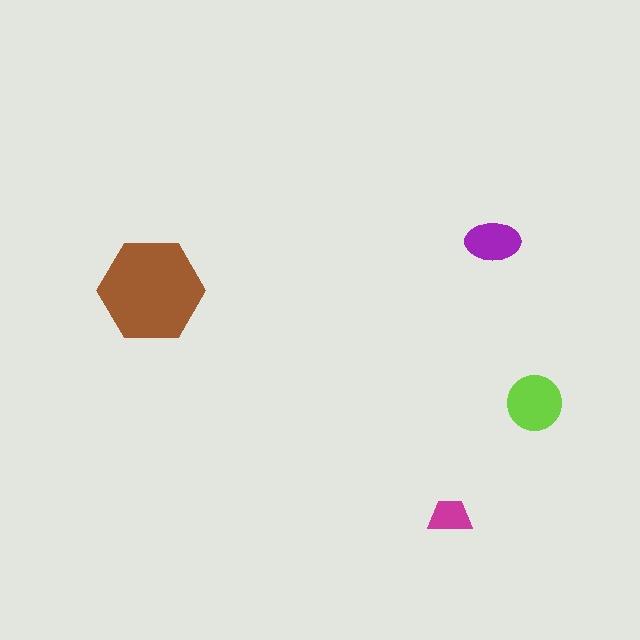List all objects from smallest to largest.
The magenta trapezoid, the purple ellipse, the lime circle, the brown hexagon.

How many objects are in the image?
There are 4 objects in the image.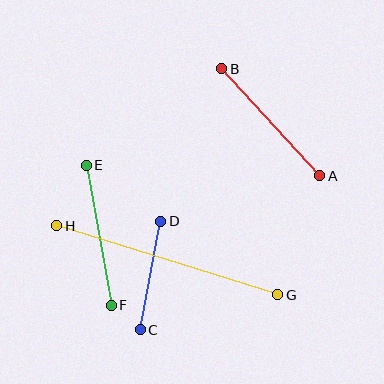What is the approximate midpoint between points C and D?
The midpoint is at approximately (150, 275) pixels.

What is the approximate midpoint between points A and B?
The midpoint is at approximately (271, 122) pixels.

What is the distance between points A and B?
The distance is approximately 145 pixels.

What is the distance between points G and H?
The distance is approximately 232 pixels.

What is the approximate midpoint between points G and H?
The midpoint is at approximately (167, 260) pixels.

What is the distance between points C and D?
The distance is approximately 110 pixels.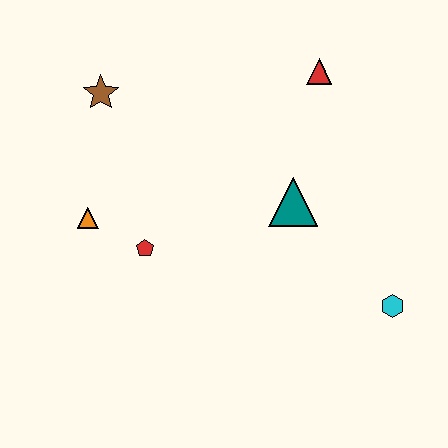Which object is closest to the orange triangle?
The red pentagon is closest to the orange triangle.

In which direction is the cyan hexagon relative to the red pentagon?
The cyan hexagon is to the right of the red pentagon.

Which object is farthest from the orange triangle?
The cyan hexagon is farthest from the orange triangle.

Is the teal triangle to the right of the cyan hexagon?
No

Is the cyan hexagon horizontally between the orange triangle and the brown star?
No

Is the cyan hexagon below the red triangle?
Yes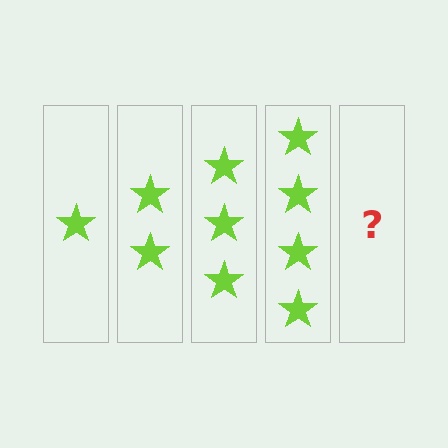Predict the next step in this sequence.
The next step is 5 stars.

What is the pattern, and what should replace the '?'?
The pattern is that each step adds one more star. The '?' should be 5 stars.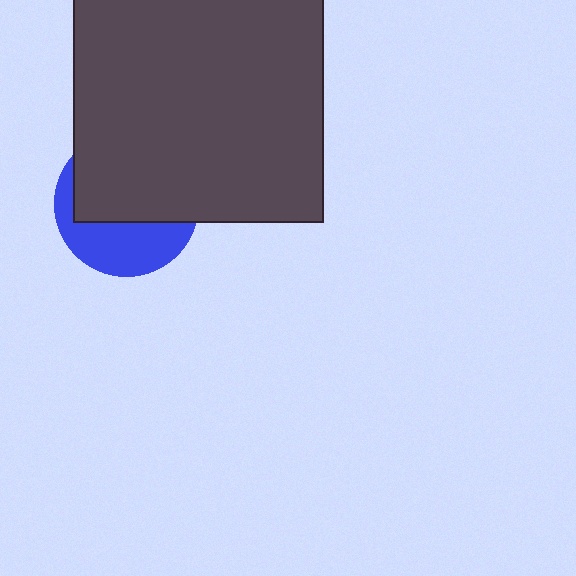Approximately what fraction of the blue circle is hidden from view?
Roughly 61% of the blue circle is hidden behind the dark gray rectangle.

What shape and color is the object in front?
The object in front is a dark gray rectangle.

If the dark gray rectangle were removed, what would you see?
You would see the complete blue circle.